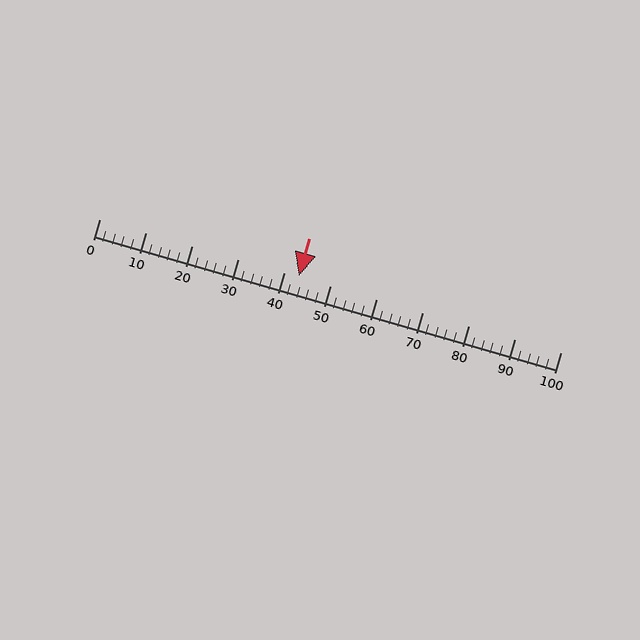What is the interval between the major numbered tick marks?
The major tick marks are spaced 10 units apart.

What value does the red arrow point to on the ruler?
The red arrow points to approximately 43.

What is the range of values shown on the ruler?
The ruler shows values from 0 to 100.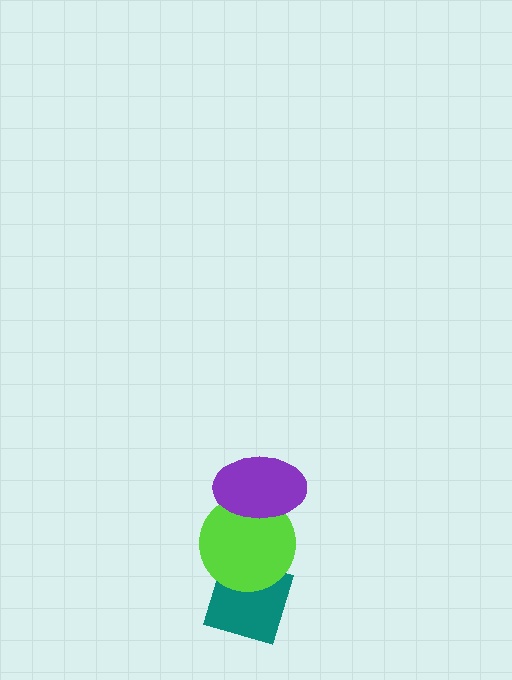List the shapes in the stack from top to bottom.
From top to bottom: the purple ellipse, the lime circle, the teal diamond.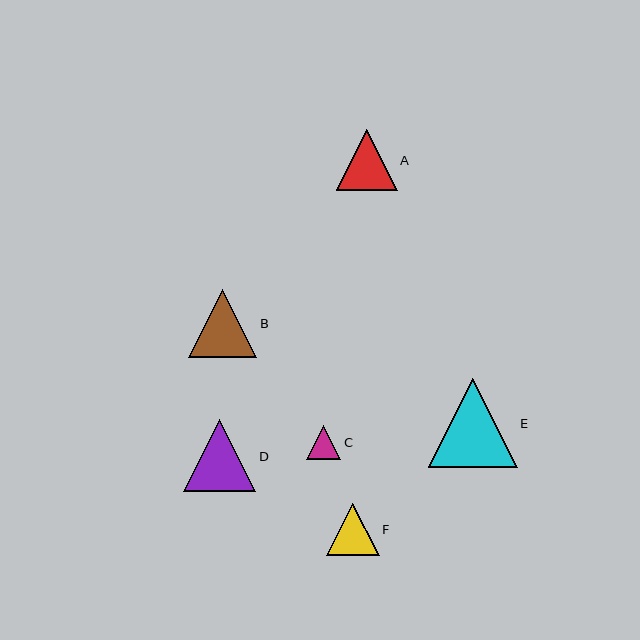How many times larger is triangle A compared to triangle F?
Triangle A is approximately 1.2 times the size of triangle F.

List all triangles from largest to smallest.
From largest to smallest: E, D, B, A, F, C.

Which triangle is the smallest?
Triangle C is the smallest with a size of approximately 34 pixels.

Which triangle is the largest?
Triangle E is the largest with a size of approximately 89 pixels.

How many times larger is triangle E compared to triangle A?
Triangle E is approximately 1.5 times the size of triangle A.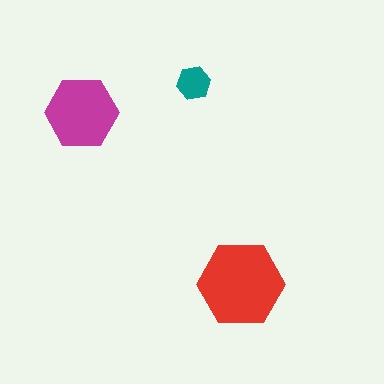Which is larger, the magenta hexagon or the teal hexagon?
The magenta one.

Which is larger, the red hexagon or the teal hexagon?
The red one.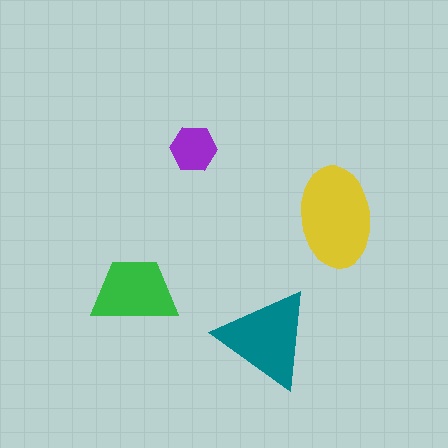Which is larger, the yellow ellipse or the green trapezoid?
The yellow ellipse.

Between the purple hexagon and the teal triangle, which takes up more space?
The teal triangle.